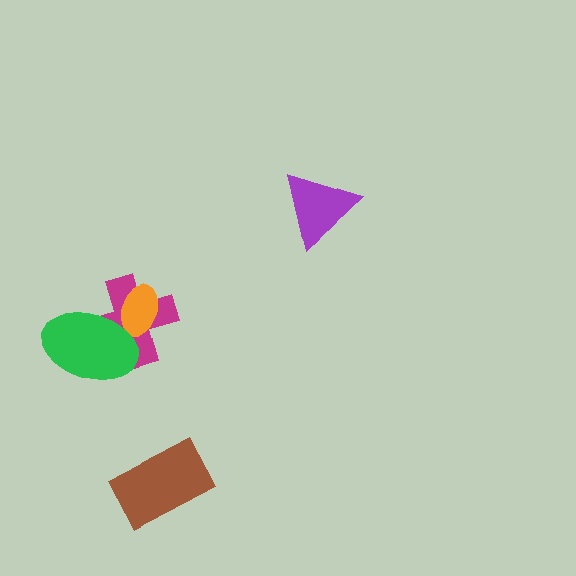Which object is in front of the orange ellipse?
The green ellipse is in front of the orange ellipse.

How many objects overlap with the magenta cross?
2 objects overlap with the magenta cross.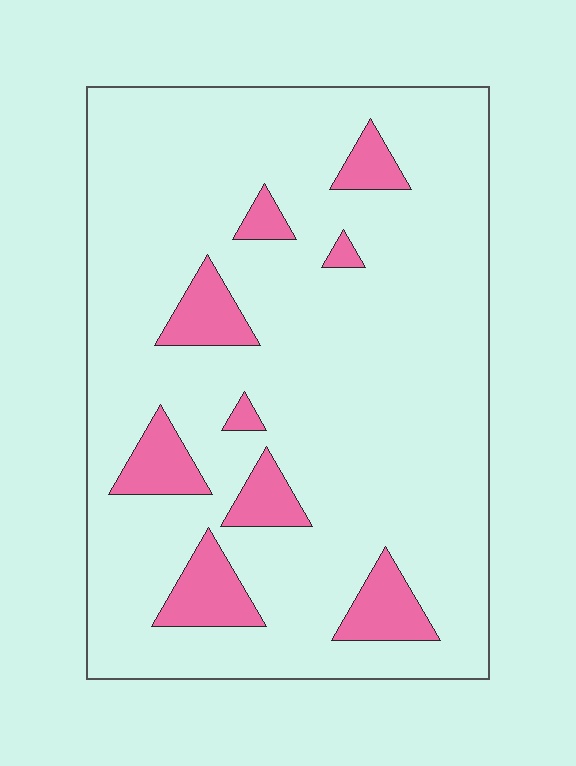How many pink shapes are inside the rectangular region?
9.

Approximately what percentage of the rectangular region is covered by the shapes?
Approximately 15%.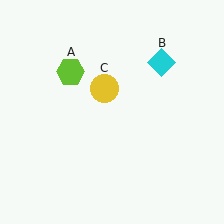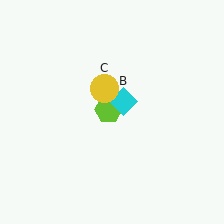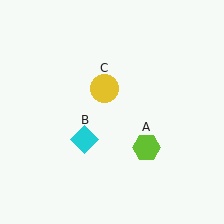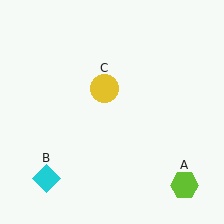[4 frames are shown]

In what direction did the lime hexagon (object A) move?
The lime hexagon (object A) moved down and to the right.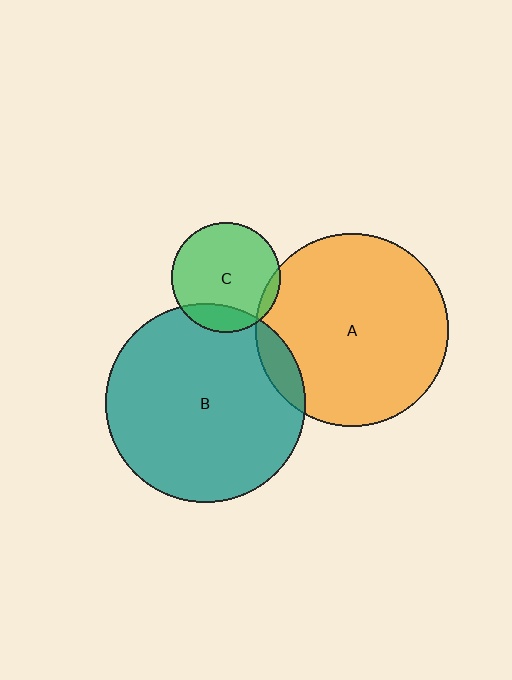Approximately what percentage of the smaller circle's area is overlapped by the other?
Approximately 15%.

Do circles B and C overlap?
Yes.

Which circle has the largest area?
Circle B (teal).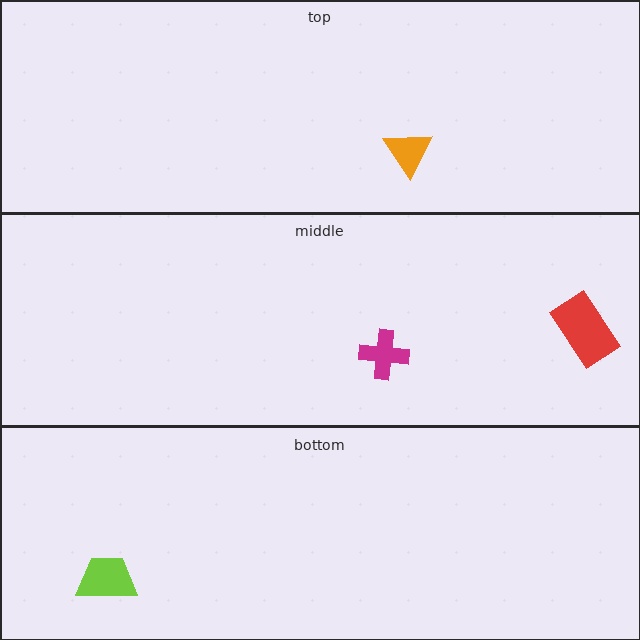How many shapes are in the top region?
1.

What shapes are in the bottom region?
The lime trapezoid.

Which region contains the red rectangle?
The middle region.